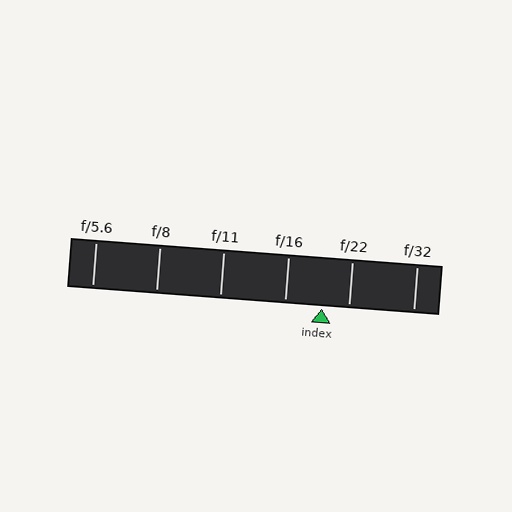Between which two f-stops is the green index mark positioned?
The index mark is between f/16 and f/22.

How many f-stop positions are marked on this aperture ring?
There are 6 f-stop positions marked.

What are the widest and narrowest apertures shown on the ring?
The widest aperture shown is f/5.6 and the narrowest is f/32.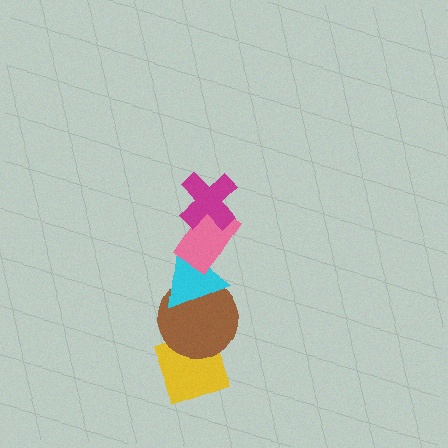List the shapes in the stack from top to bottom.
From top to bottom: the magenta cross, the pink rectangle, the cyan triangle, the brown circle, the yellow diamond.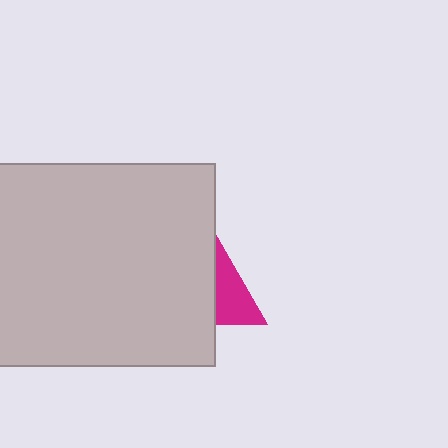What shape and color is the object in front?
The object in front is a light gray rectangle.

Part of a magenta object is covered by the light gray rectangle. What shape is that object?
It is a triangle.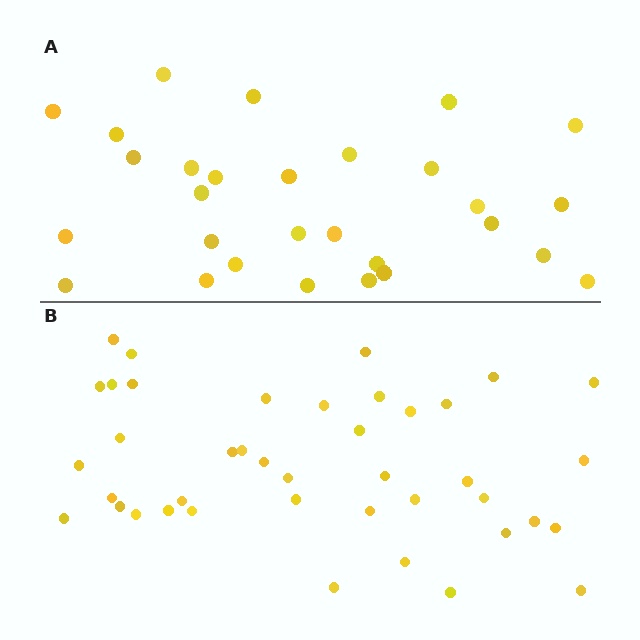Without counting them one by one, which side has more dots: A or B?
Region B (the bottom region) has more dots.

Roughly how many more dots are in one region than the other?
Region B has roughly 12 or so more dots than region A.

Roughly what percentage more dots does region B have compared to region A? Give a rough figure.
About 40% more.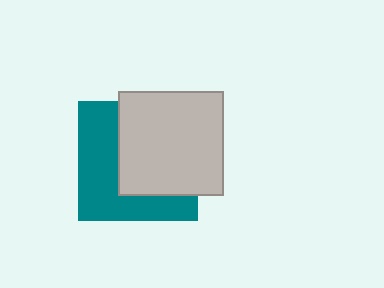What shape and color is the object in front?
The object in front is a light gray square.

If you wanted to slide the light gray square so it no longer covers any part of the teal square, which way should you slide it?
Slide it toward the upper-right — that is the most direct way to separate the two shapes.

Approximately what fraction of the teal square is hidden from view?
Roughly 52% of the teal square is hidden behind the light gray square.